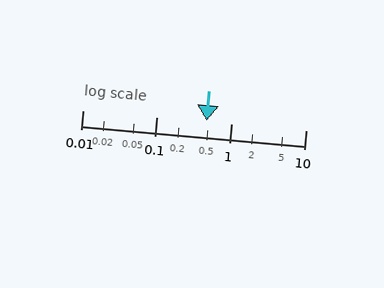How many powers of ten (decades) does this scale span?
The scale spans 3 decades, from 0.01 to 10.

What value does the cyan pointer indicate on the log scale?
The pointer indicates approximately 0.46.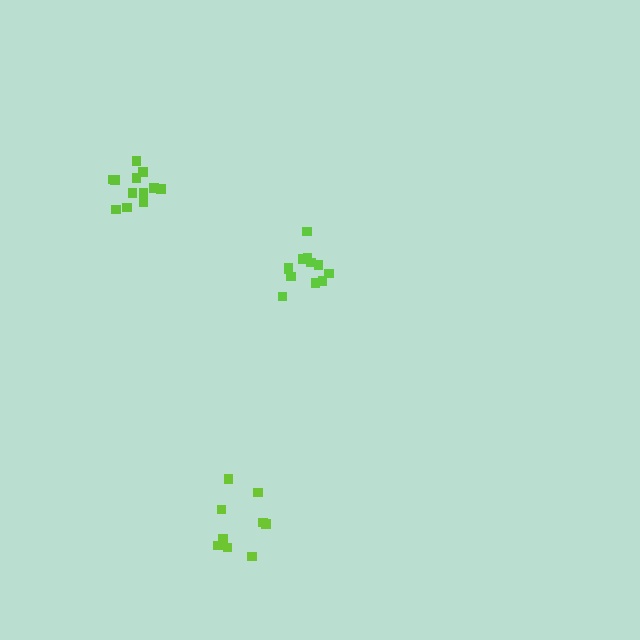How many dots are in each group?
Group 1: 9 dots, Group 2: 12 dots, Group 3: 12 dots (33 total).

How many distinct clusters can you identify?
There are 3 distinct clusters.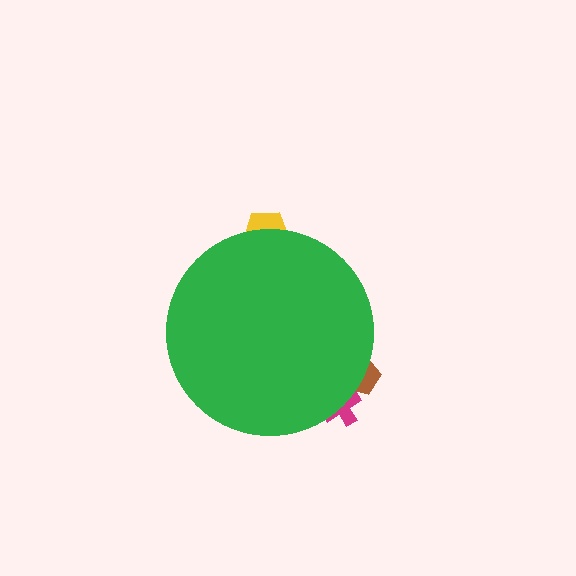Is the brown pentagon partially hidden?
Yes, the brown pentagon is partially hidden behind the green circle.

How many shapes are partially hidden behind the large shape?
3 shapes are partially hidden.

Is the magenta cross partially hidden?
Yes, the magenta cross is partially hidden behind the green circle.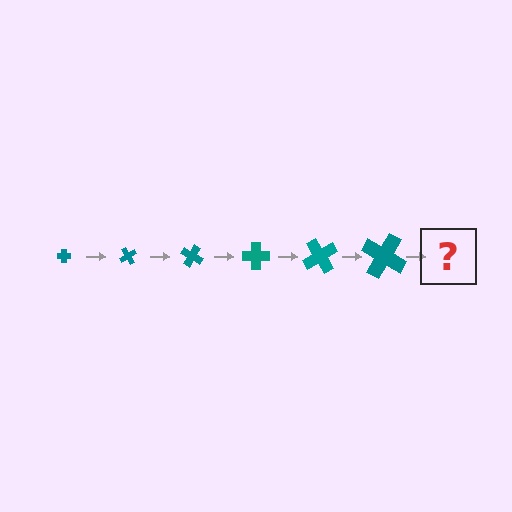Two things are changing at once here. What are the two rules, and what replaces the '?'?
The two rules are that the cross grows larger each step and it rotates 60 degrees each step. The '?' should be a cross, larger than the previous one and rotated 360 degrees from the start.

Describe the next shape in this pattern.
It should be a cross, larger than the previous one and rotated 360 degrees from the start.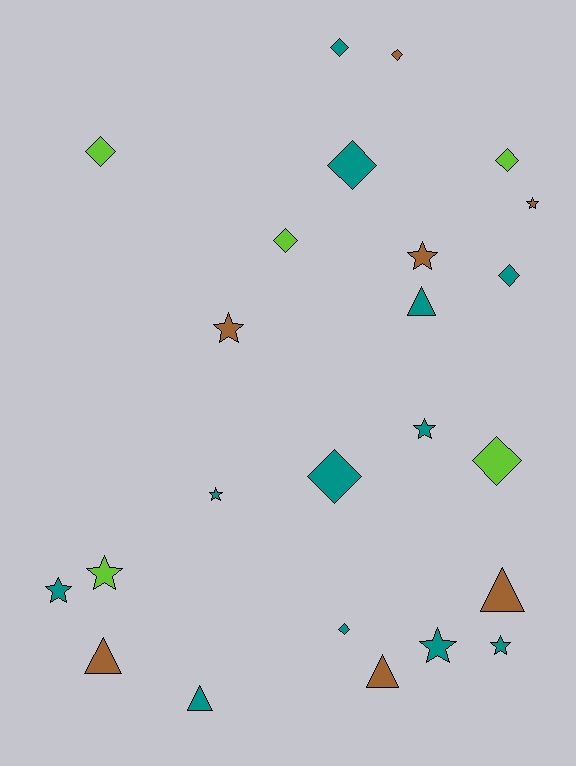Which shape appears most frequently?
Diamond, with 10 objects.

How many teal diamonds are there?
There are 5 teal diamonds.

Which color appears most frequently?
Teal, with 12 objects.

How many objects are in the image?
There are 24 objects.